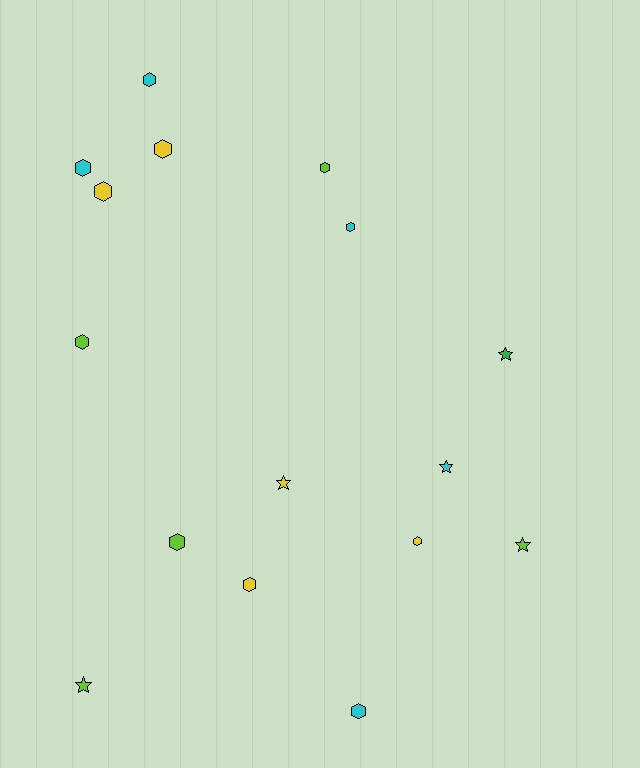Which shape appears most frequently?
Hexagon, with 11 objects.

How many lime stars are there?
There are 2 lime stars.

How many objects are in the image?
There are 16 objects.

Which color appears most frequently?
Lime, with 5 objects.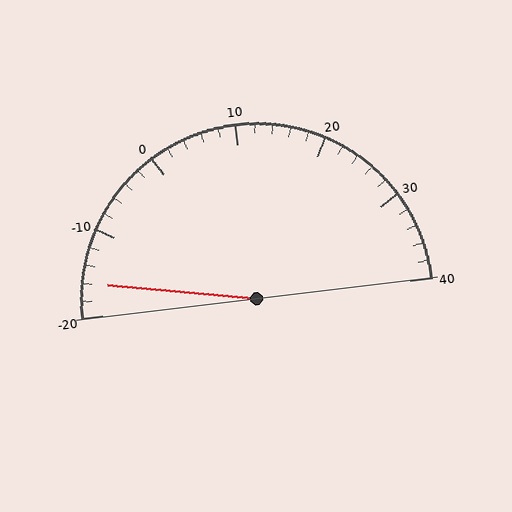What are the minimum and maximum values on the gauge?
The gauge ranges from -20 to 40.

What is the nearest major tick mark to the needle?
The nearest major tick mark is -20.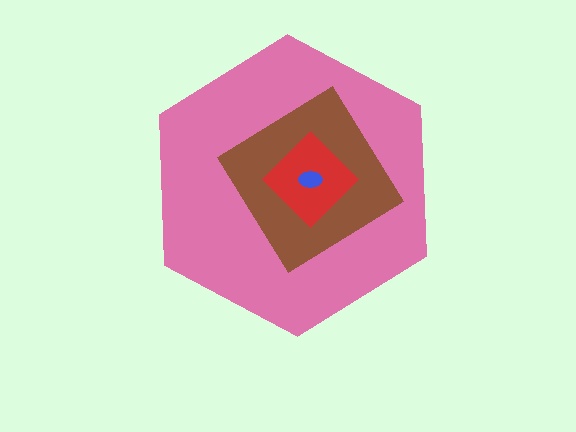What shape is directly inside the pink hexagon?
The brown diamond.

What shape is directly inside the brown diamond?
The red diamond.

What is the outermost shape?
The pink hexagon.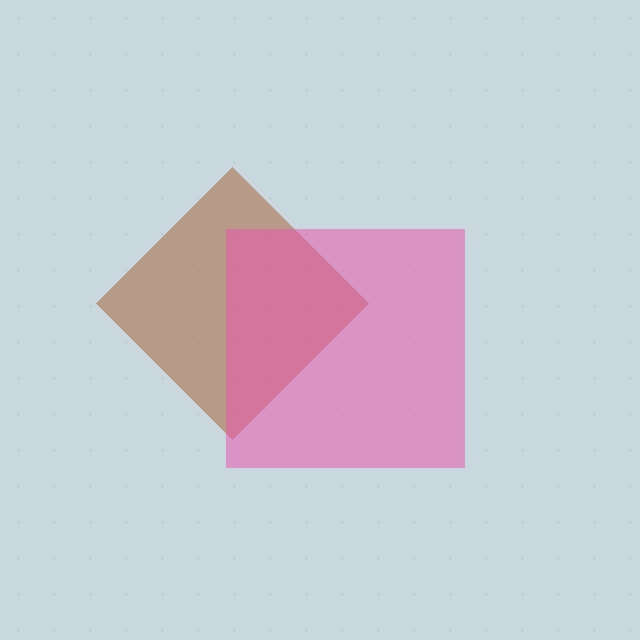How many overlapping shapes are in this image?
There are 2 overlapping shapes in the image.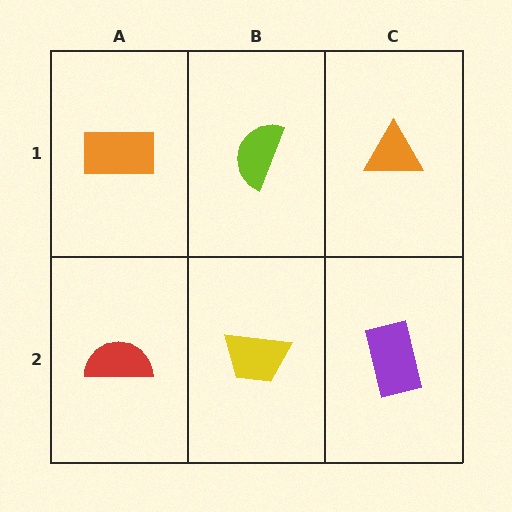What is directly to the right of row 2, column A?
A yellow trapezoid.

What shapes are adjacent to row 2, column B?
A lime semicircle (row 1, column B), a red semicircle (row 2, column A), a purple rectangle (row 2, column C).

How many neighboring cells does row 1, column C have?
2.